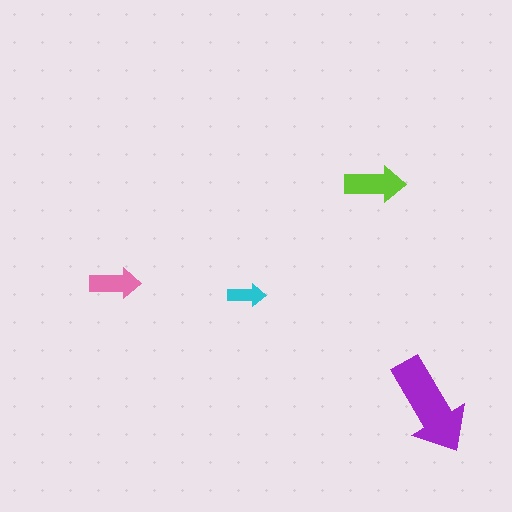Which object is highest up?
The lime arrow is topmost.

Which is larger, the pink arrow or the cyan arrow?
The pink one.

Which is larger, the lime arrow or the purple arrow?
The purple one.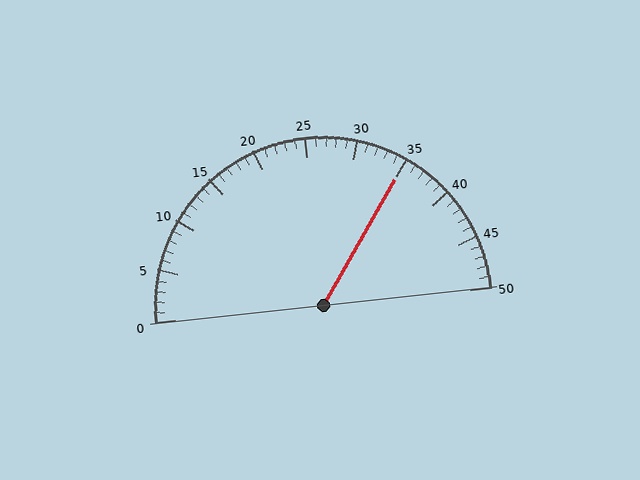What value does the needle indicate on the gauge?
The needle indicates approximately 35.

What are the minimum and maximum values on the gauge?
The gauge ranges from 0 to 50.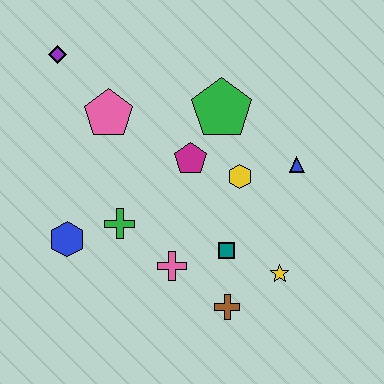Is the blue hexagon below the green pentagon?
Yes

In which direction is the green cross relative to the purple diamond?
The green cross is below the purple diamond.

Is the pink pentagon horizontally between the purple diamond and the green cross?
Yes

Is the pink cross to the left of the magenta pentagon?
Yes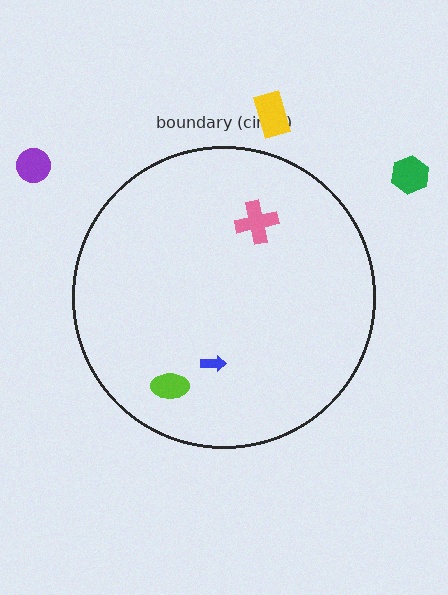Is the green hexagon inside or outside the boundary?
Outside.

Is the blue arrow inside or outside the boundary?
Inside.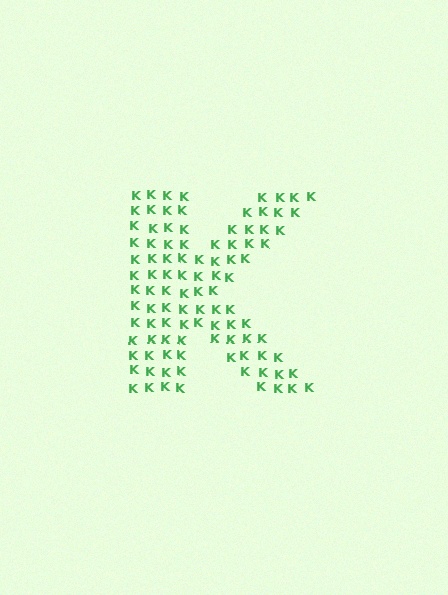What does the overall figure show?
The overall figure shows the letter K.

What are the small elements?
The small elements are letter K's.